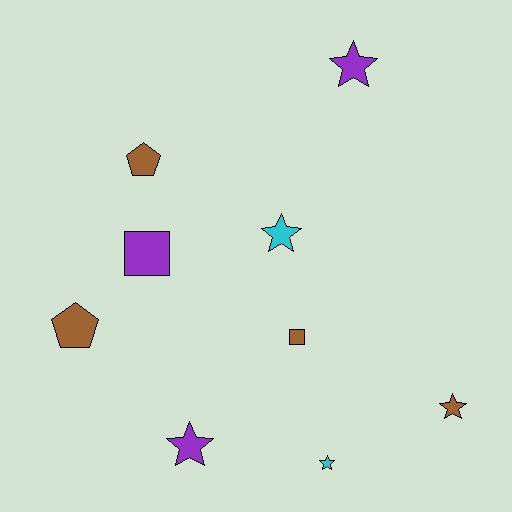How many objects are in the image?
There are 9 objects.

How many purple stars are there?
There are 2 purple stars.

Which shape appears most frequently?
Star, with 5 objects.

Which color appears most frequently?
Brown, with 4 objects.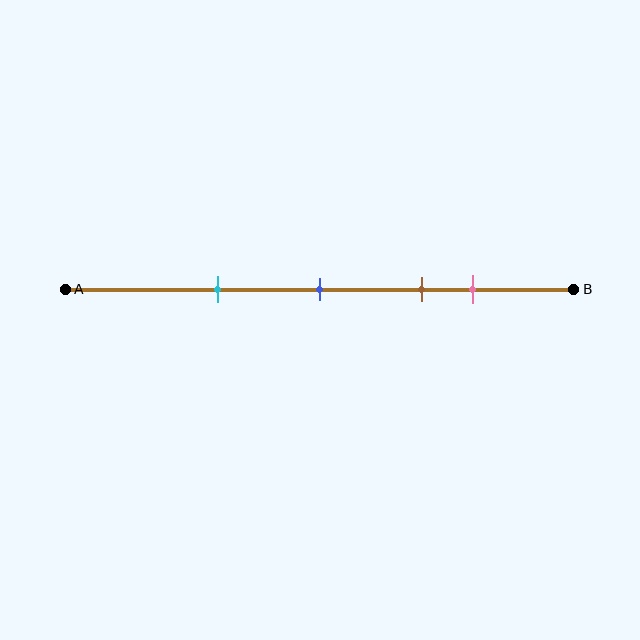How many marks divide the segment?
There are 4 marks dividing the segment.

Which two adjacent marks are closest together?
The brown and pink marks are the closest adjacent pair.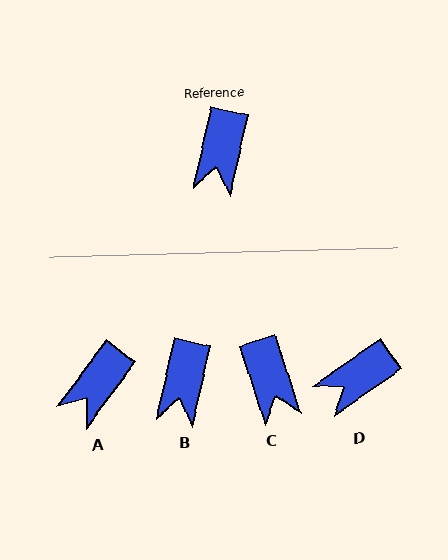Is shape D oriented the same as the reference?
No, it is off by about 43 degrees.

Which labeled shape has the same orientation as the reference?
B.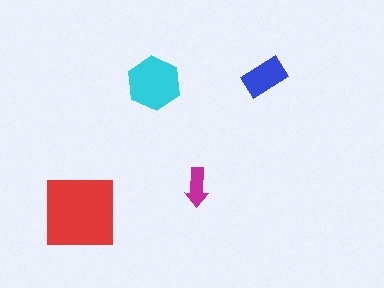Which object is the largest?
The red square.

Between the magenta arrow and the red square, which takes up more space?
The red square.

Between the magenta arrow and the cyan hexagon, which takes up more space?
The cyan hexagon.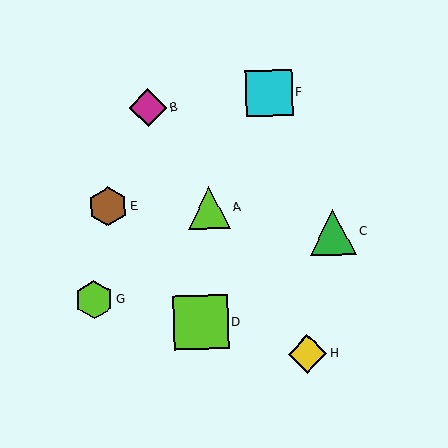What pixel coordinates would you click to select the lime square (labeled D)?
Click at (201, 322) to select the lime square D.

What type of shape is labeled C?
Shape C is a green triangle.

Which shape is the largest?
The lime square (labeled D) is the largest.